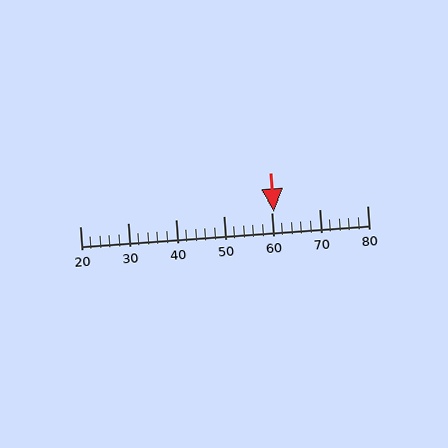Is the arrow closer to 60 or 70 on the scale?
The arrow is closer to 60.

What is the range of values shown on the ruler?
The ruler shows values from 20 to 80.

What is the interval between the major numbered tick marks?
The major tick marks are spaced 10 units apart.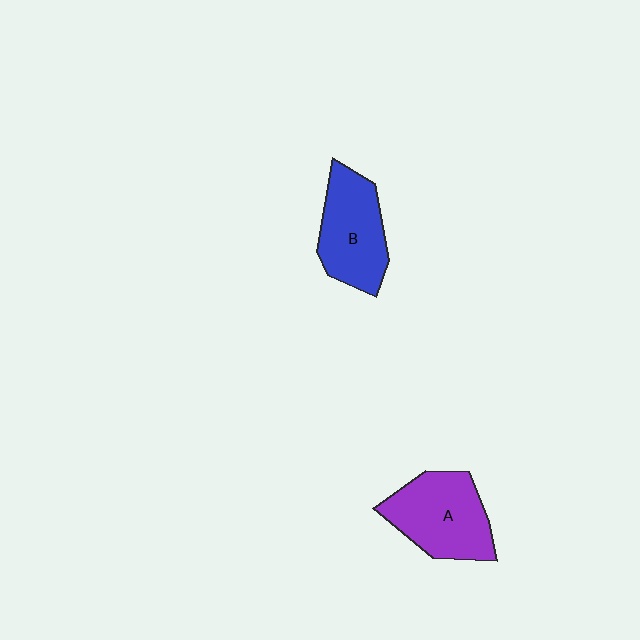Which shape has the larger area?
Shape A (purple).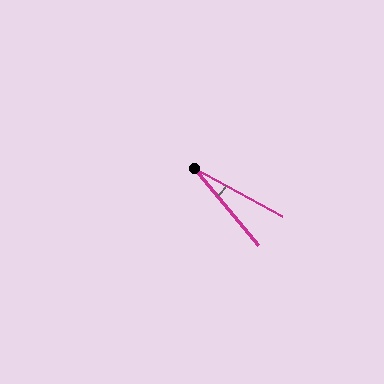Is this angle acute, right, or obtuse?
It is acute.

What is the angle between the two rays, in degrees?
Approximately 22 degrees.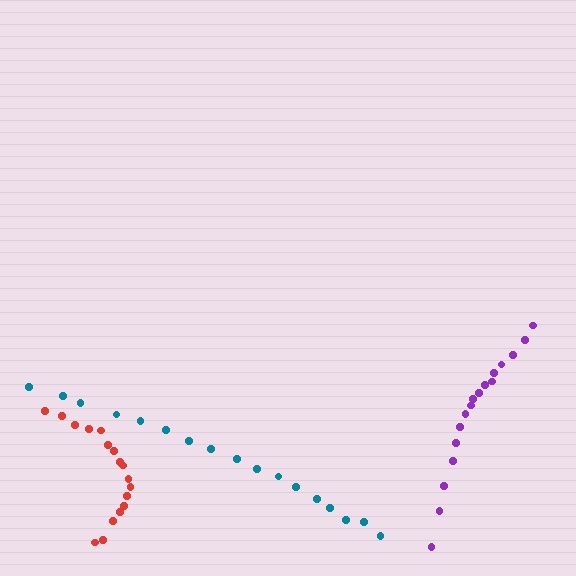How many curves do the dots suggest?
There are 3 distinct paths.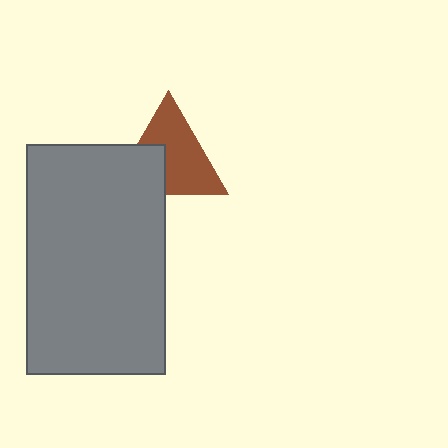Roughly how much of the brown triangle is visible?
Most of it is visible (roughly 65%).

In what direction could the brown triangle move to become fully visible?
The brown triangle could move toward the upper-right. That would shift it out from behind the gray rectangle entirely.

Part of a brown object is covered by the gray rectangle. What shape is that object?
It is a triangle.